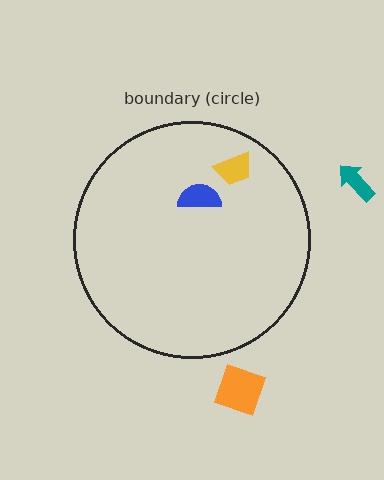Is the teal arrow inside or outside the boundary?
Outside.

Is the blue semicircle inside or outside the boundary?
Inside.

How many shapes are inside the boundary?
2 inside, 2 outside.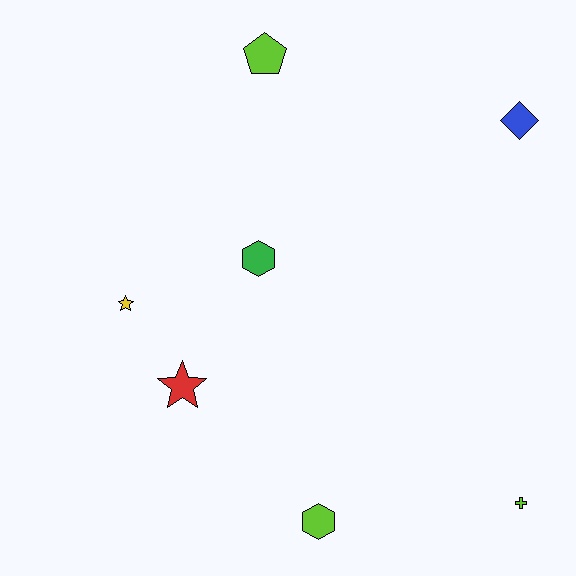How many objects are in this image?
There are 7 objects.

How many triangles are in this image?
There are no triangles.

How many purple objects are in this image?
There are no purple objects.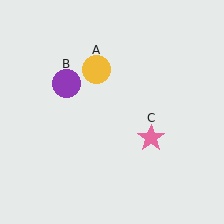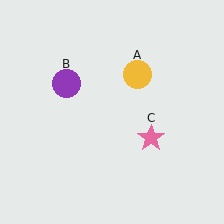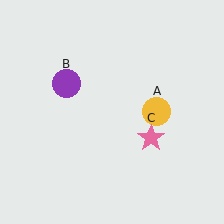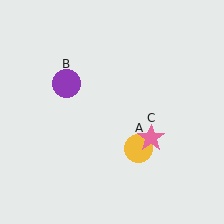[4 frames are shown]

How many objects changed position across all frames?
1 object changed position: yellow circle (object A).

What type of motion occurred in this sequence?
The yellow circle (object A) rotated clockwise around the center of the scene.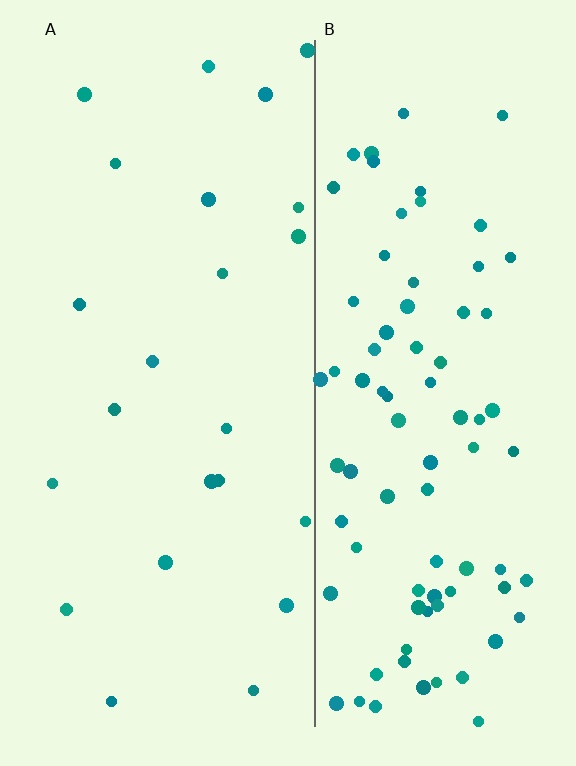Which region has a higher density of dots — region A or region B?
B (the right).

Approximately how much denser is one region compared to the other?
Approximately 3.7× — region B over region A.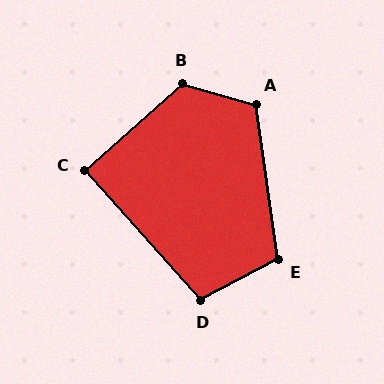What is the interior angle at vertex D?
Approximately 103 degrees (obtuse).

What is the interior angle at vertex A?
Approximately 114 degrees (obtuse).